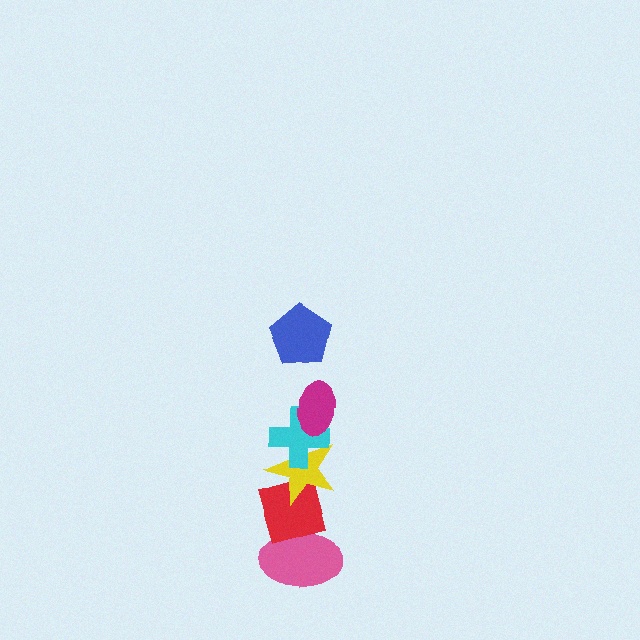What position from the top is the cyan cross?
The cyan cross is 3rd from the top.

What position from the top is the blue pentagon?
The blue pentagon is 1st from the top.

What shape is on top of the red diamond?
The yellow star is on top of the red diamond.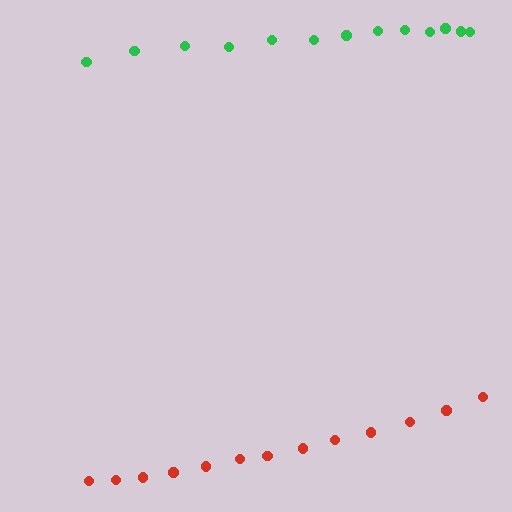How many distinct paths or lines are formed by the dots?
There are 2 distinct paths.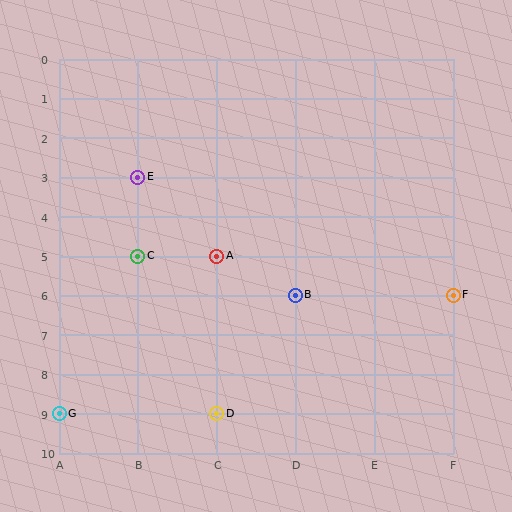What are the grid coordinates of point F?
Point F is at grid coordinates (F, 6).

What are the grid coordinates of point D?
Point D is at grid coordinates (C, 9).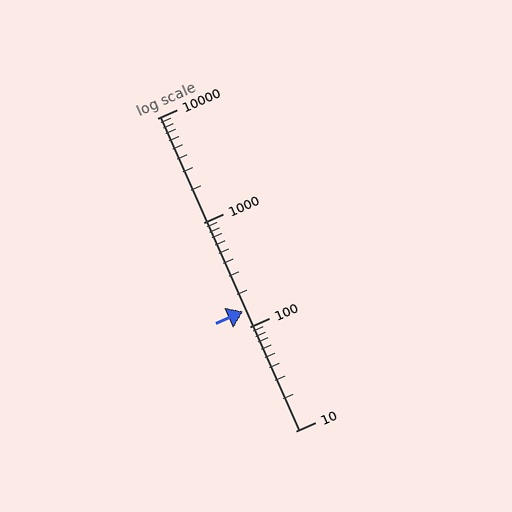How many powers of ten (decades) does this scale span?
The scale spans 3 decades, from 10 to 10000.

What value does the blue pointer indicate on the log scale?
The pointer indicates approximately 140.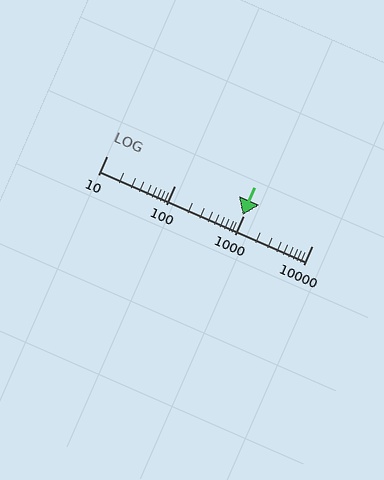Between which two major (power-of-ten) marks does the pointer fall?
The pointer is between 100 and 1000.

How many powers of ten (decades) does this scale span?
The scale spans 3 decades, from 10 to 10000.